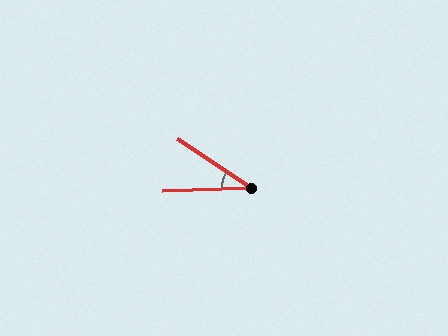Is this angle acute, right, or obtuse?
It is acute.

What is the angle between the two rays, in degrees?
Approximately 35 degrees.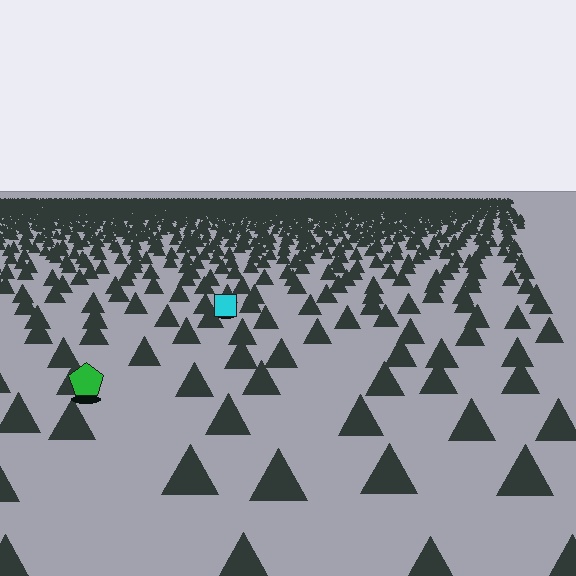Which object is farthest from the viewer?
The cyan square is farthest from the viewer. It appears smaller and the ground texture around it is denser.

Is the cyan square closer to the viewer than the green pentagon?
No. The green pentagon is closer — you can tell from the texture gradient: the ground texture is coarser near it.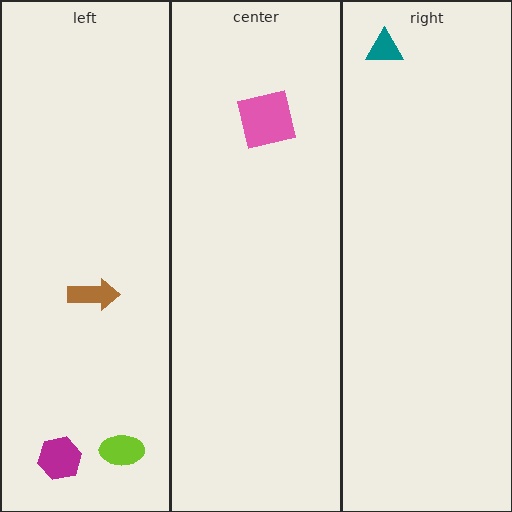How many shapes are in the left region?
3.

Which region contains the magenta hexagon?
The left region.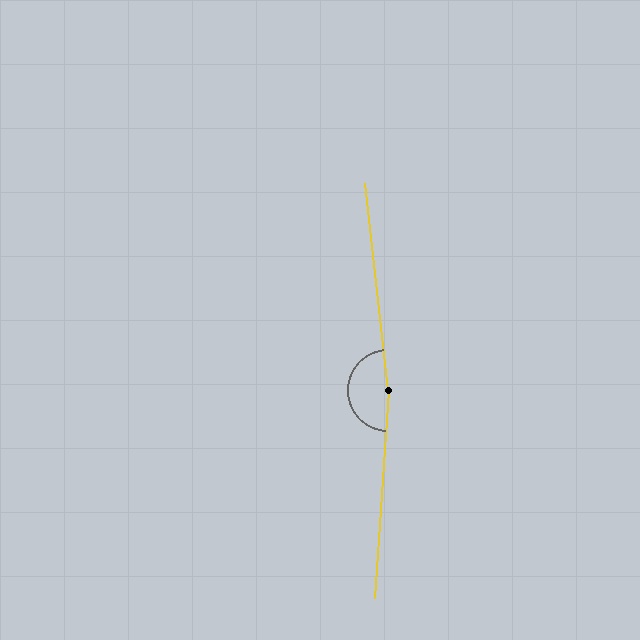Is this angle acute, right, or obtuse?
It is obtuse.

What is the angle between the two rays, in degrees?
Approximately 170 degrees.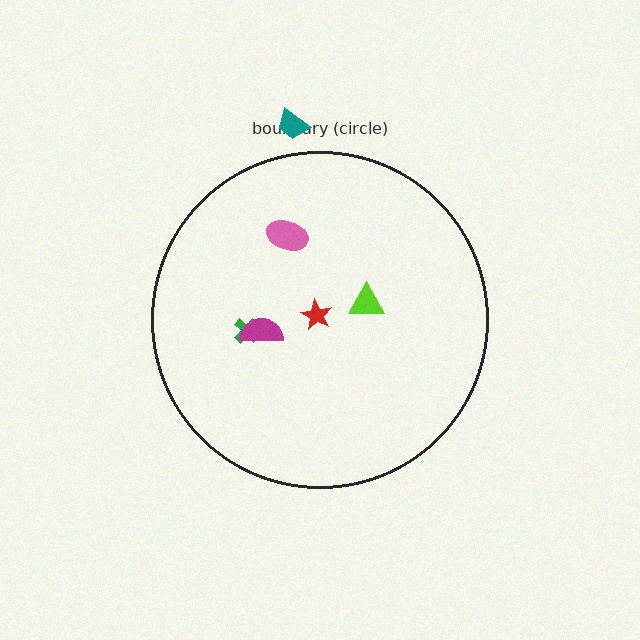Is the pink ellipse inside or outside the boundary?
Inside.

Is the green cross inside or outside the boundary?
Inside.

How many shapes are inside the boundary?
5 inside, 1 outside.